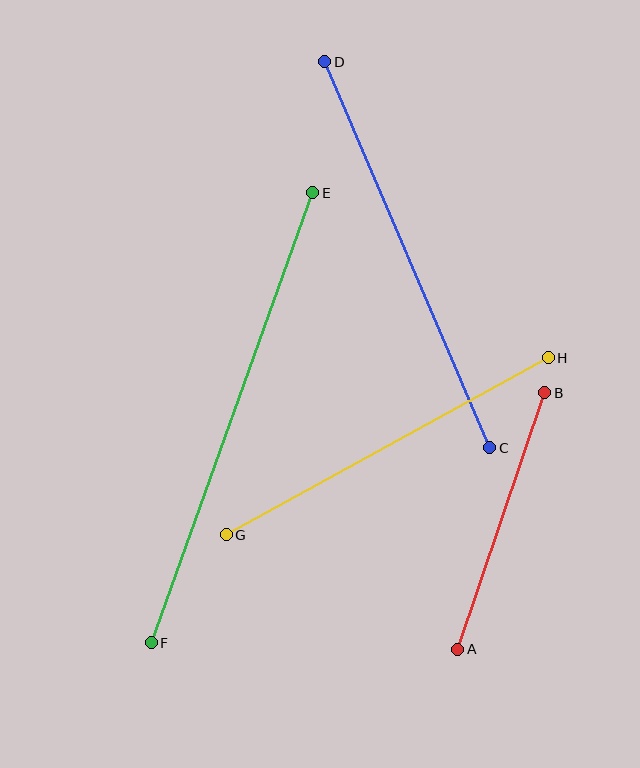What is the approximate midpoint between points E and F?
The midpoint is at approximately (232, 418) pixels.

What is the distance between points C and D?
The distance is approximately 420 pixels.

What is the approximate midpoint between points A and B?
The midpoint is at approximately (501, 521) pixels.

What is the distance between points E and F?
The distance is approximately 478 pixels.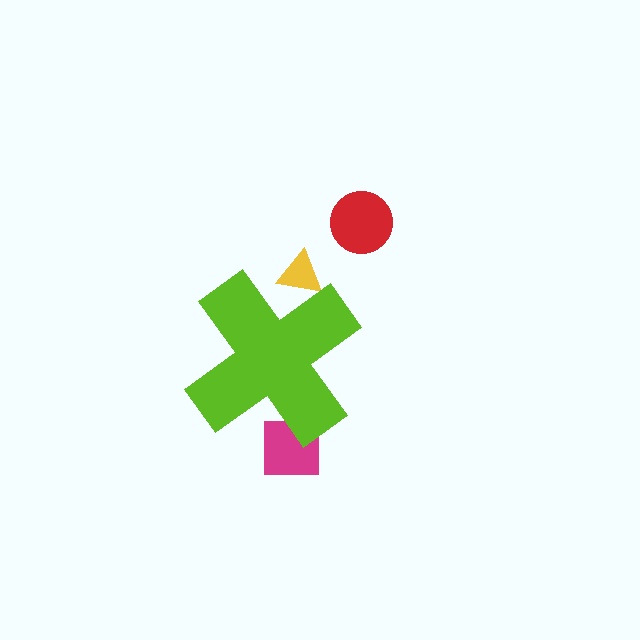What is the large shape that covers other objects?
A lime cross.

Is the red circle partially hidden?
No, the red circle is fully visible.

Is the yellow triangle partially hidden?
Yes, the yellow triangle is partially hidden behind the lime cross.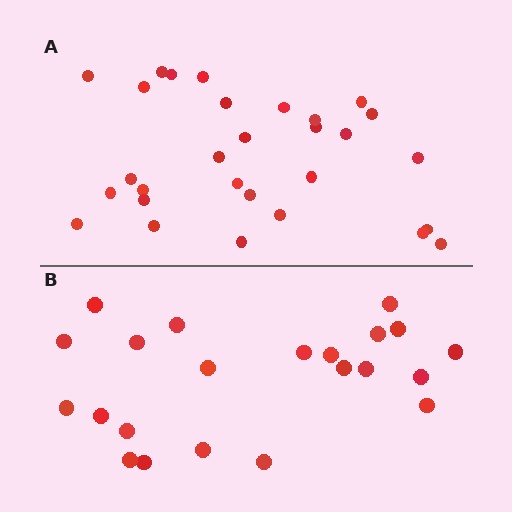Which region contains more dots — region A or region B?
Region A (the top region) has more dots.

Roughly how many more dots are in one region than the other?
Region A has roughly 8 or so more dots than region B.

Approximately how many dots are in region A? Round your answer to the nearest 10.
About 30 dots. (The exact count is 29, which rounds to 30.)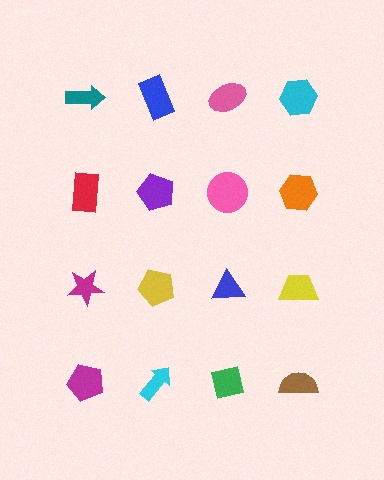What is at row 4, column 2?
A cyan arrow.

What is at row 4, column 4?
A brown semicircle.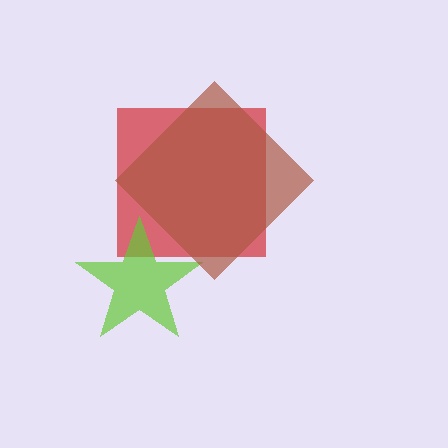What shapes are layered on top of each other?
The layered shapes are: a red square, a lime star, a brown diamond.